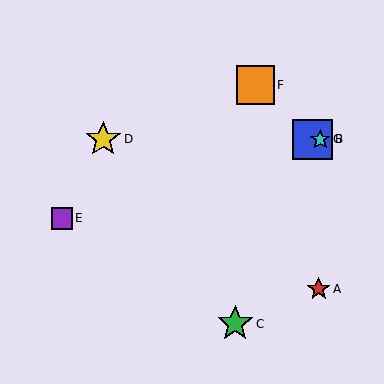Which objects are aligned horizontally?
Objects B, D, G are aligned horizontally.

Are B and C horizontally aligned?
No, B is at y≈139 and C is at y≈324.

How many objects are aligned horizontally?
3 objects (B, D, G) are aligned horizontally.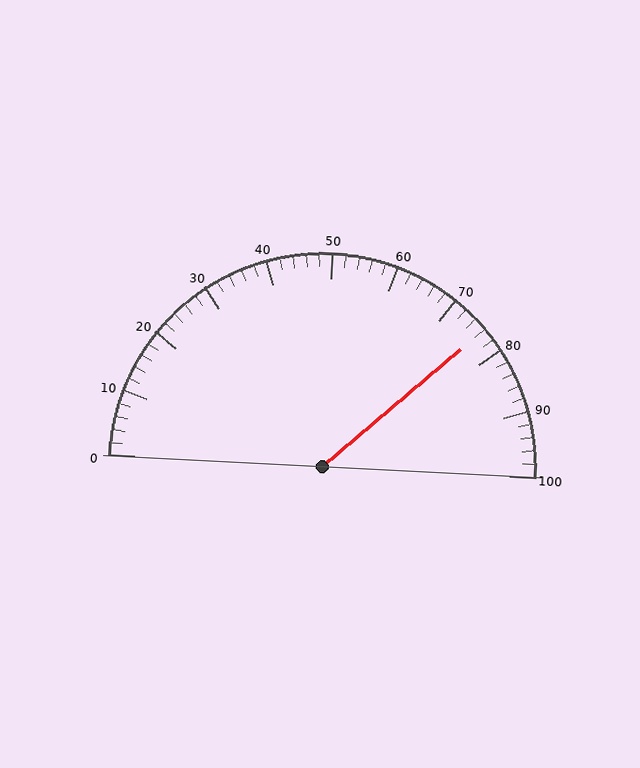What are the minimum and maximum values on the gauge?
The gauge ranges from 0 to 100.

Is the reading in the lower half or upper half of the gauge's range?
The reading is in the upper half of the range (0 to 100).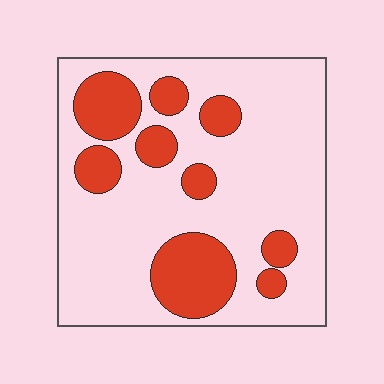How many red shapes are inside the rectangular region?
9.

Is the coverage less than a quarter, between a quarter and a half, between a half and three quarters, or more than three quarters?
Between a quarter and a half.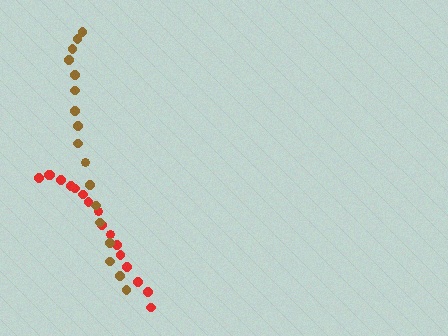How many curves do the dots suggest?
There are 2 distinct paths.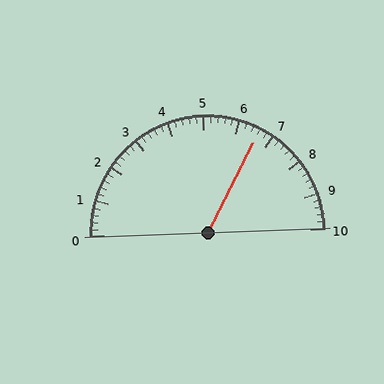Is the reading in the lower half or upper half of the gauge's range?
The reading is in the upper half of the range (0 to 10).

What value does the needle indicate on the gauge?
The needle indicates approximately 6.6.